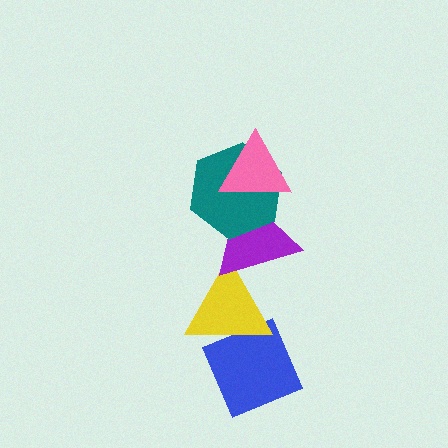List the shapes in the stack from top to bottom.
From top to bottom: the pink triangle, the teal hexagon, the purple triangle, the yellow triangle, the blue diamond.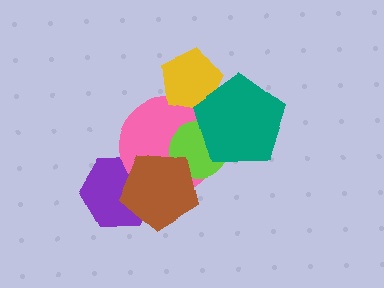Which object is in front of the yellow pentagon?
The teal pentagon is in front of the yellow pentagon.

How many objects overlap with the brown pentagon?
3 objects overlap with the brown pentagon.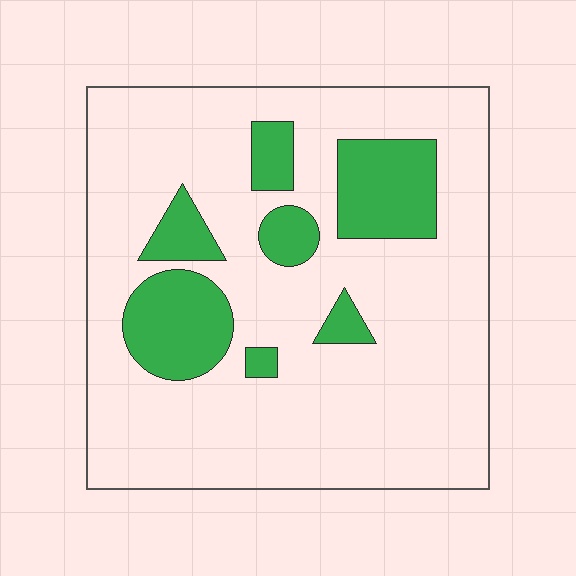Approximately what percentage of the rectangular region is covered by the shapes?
Approximately 20%.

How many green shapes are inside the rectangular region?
7.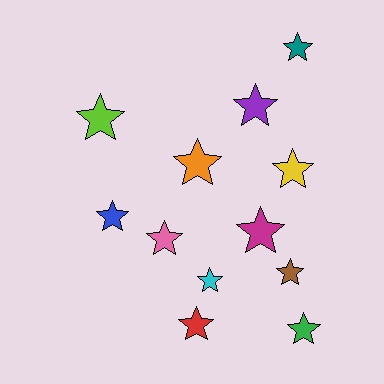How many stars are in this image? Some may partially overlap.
There are 12 stars.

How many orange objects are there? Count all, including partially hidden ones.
There is 1 orange object.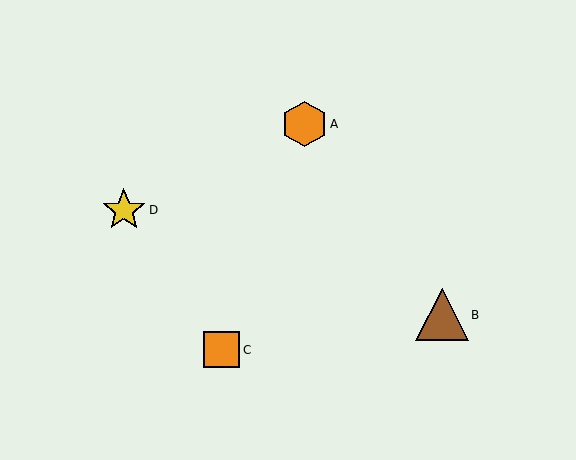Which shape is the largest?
The brown triangle (labeled B) is the largest.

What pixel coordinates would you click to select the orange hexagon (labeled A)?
Click at (305, 124) to select the orange hexagon A.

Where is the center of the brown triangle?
The center of the brown triangle is at (442, 315).